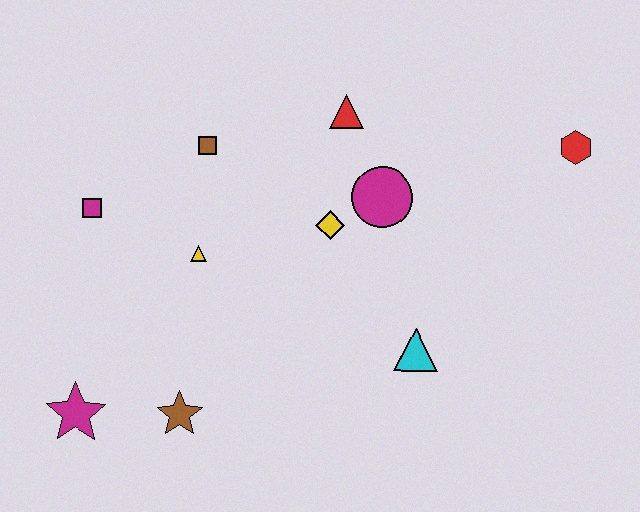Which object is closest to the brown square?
The yellow triangle is closest to the brown square.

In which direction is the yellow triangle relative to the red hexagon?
The yellow triangle is to the left of the red hexagon.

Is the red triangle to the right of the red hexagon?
No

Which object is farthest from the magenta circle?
The magenta star is farthest from the magenta circle.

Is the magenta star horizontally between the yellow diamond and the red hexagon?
No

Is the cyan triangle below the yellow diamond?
Yes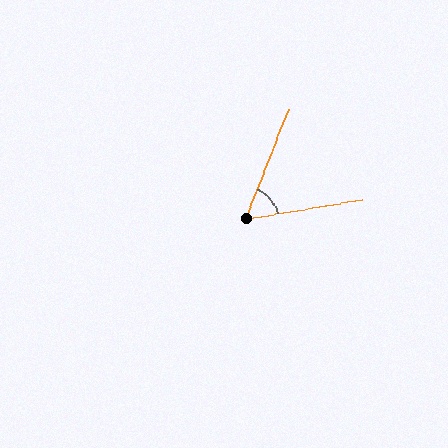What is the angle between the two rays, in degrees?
Approximately 59 degrees.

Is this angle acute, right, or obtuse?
It is acute.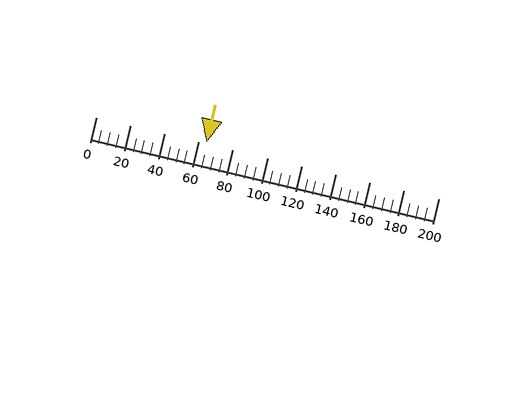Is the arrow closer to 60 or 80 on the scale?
The arrow is closer to 60.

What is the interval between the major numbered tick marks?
The major tick marks are spaced 20 units apart.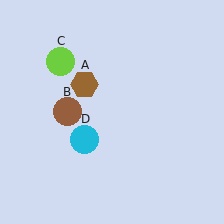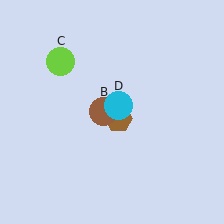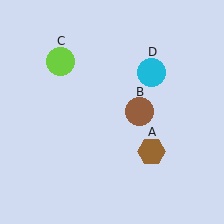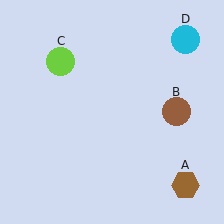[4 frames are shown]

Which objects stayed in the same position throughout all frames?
Lime circle (object C) remained stationary.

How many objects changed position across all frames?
3 objects changed position: brown hexagon (object A), brown circle (object B), cyan circle (object D).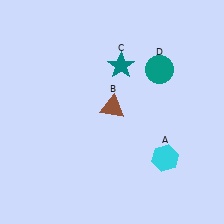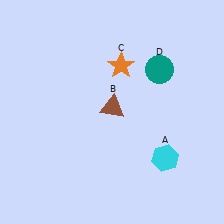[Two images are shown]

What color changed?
The star (C) changed from teal in Image 1 to orange in Image 2.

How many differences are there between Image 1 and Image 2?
There is 1 difference between the two images.